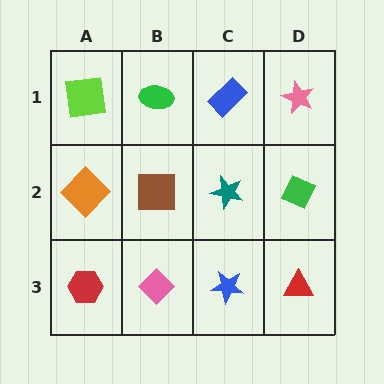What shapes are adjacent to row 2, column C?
A blue rectangle (row 1, column C), a blue star (row 3, column C), a brown square (row 2, column B), a green diamond (row 2, column D).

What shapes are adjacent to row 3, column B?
A brown square (row 2, column B), a red hexagon (row 3, column A), a blue star (row 3, column C).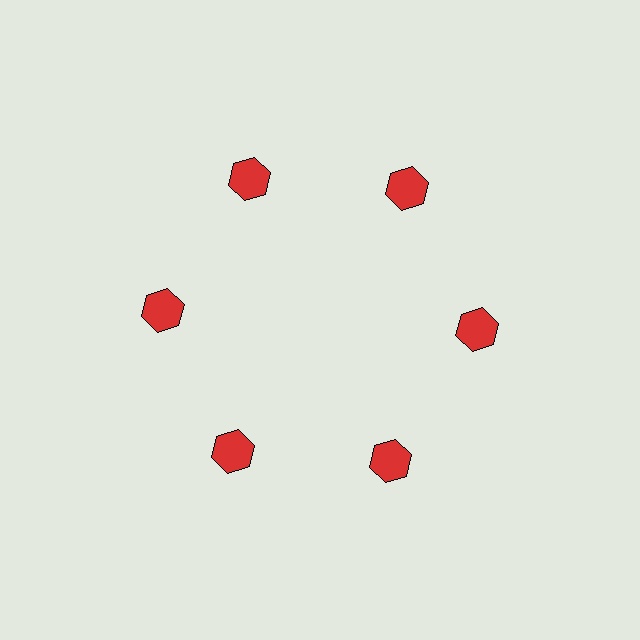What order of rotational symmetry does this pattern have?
This pattern has 6-fold rotational symmetry.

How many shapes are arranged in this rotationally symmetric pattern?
There are 6 shapes, arranged in 6 groups of 1.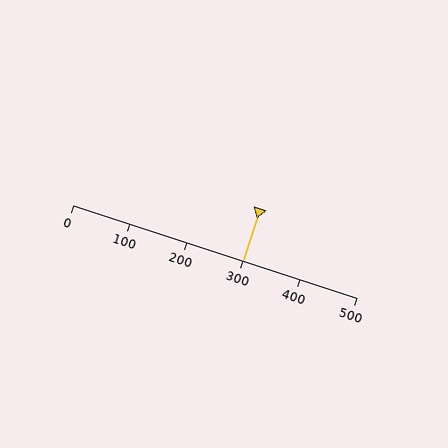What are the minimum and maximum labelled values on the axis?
The axis runs from 0 to 500.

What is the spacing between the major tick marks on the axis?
The major ticks are spaced 100 apart.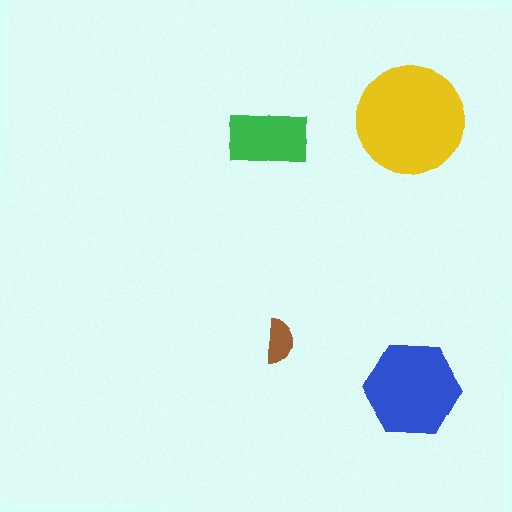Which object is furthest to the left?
The green rectangle is leftmost.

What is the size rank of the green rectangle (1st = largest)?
3rd.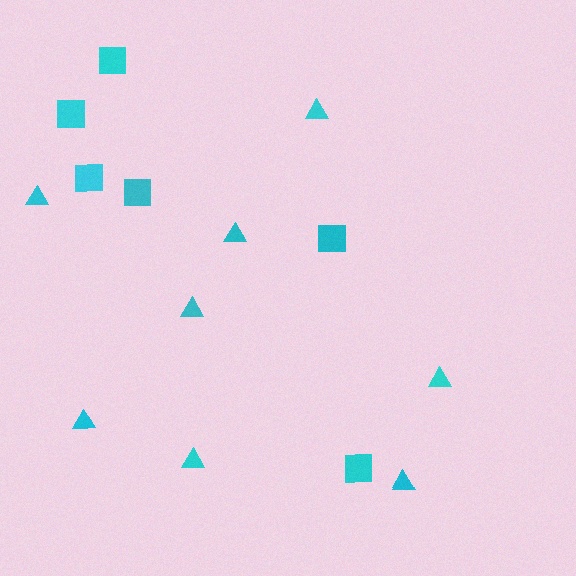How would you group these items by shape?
There are 2 groups: one group of squares (6) and one group of triangles (8).